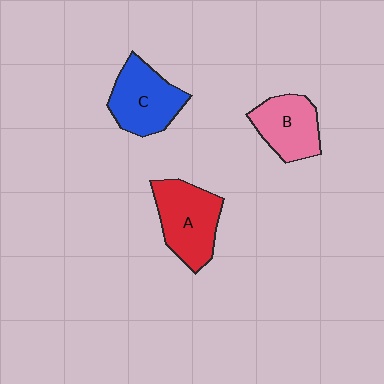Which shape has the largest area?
Shape A (red).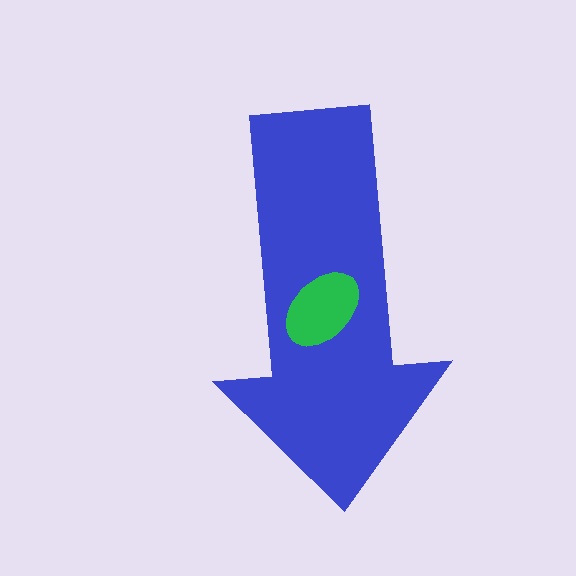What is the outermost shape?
The blue arrow.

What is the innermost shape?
The green ellipse.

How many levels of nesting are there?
2.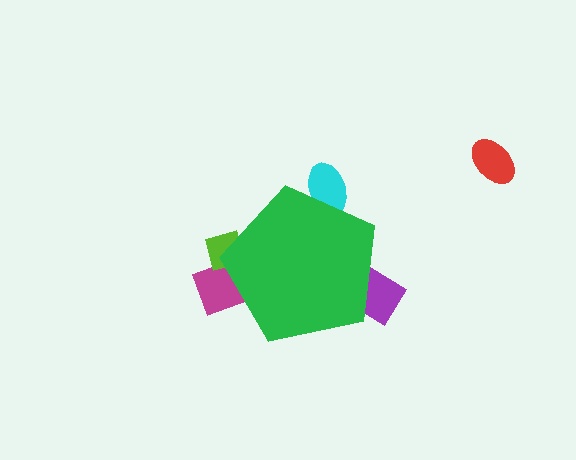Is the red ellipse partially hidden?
No, the red ellipse is fully visible.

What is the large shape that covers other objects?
A green pentagon.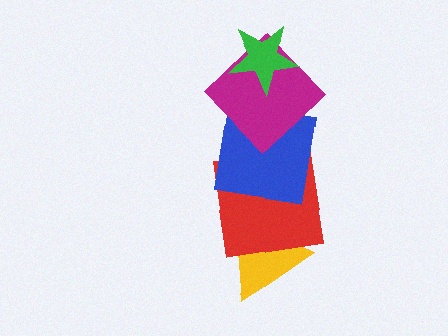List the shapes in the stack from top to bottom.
From top to bottom: the green star, the magenta diamond, the blue square, the red square, the yellow triangle.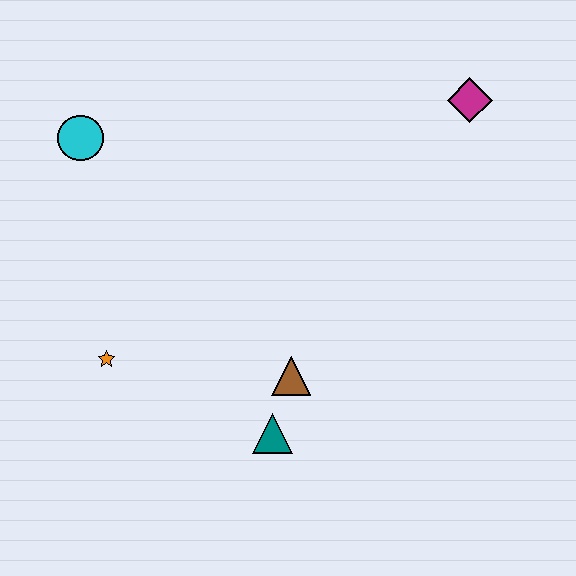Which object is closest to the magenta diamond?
The brown triangle is closest to the magenta diamond.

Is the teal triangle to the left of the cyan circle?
No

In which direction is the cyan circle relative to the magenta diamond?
The cyan circle is to the left of the magenta diamond.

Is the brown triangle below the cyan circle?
Yes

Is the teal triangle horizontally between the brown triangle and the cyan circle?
Yes